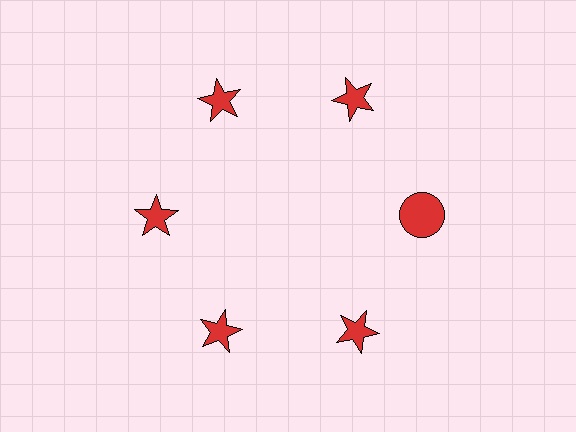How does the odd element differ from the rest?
It has a different shape: circle instead of star.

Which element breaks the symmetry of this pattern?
The red circle at roughly the 3 o'clock position breaks the symmetry. All other shapes are red stars.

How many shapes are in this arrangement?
There are 6 shapes arranged in a ring pattern.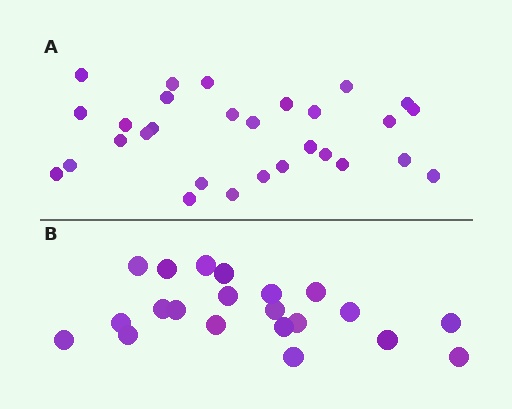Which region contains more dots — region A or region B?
Region A (the top region) has more dots.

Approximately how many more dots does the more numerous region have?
Region A has roughly 8 or so more dots than region B.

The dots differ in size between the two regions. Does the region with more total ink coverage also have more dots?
No. Region B has more total ink coverage because its dots are larger, but region A actually contains more individual dots. Total area can be misleading — the number of items is what matters here.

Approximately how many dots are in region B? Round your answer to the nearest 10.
About 20 dots. (The exact count is 21, which rounds to 20.)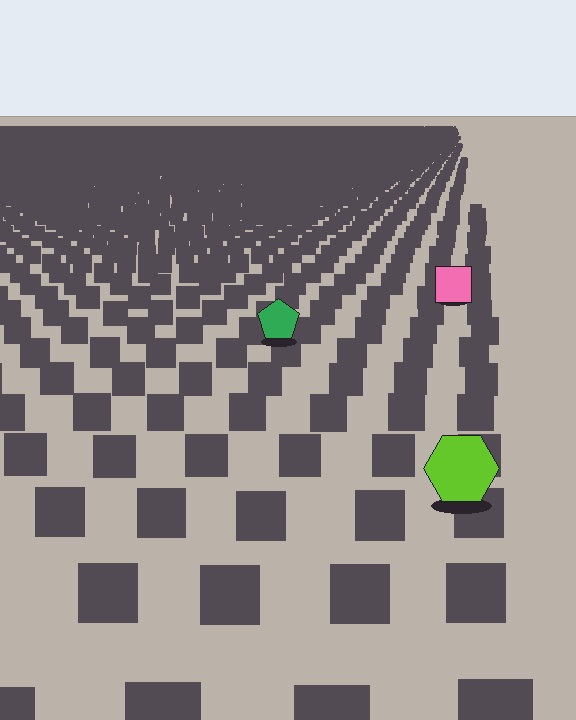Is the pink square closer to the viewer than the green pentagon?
No. The green pentagon is closer — you can tell from the texture gradient: the ground texture is coarser near it.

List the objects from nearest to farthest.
From nearest to farthest: the lime hexagon, the green pentagon, the pink square.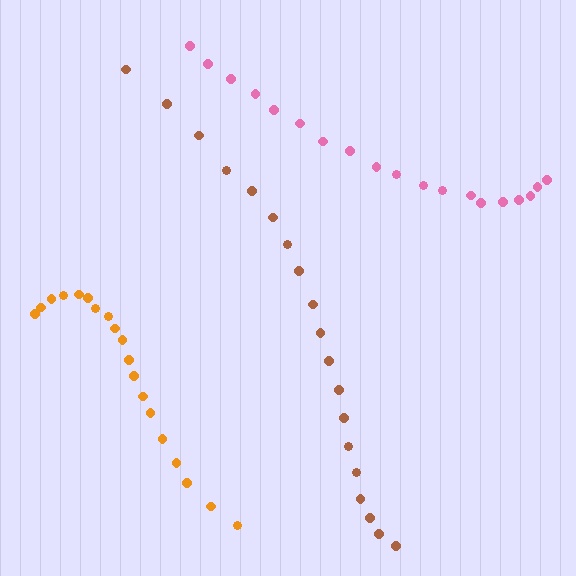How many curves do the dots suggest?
There are 3 distinct paths.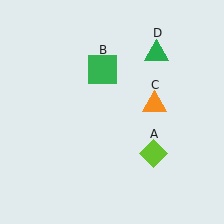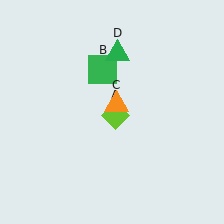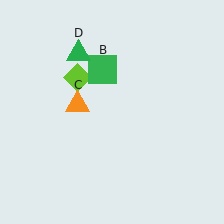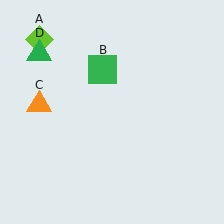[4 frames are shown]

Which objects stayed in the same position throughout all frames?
Green square (object B) remained stationary.